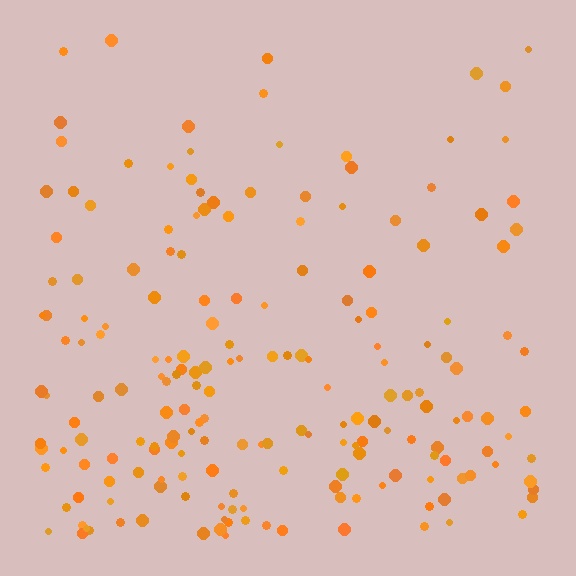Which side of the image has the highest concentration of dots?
The bottom.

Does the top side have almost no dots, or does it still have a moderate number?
Still a moderate number, just noticeably fewer than the bottom.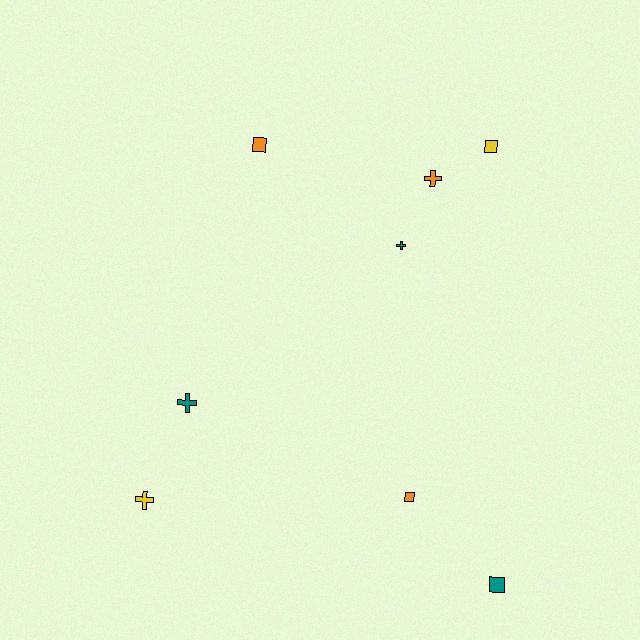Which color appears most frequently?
Orange, with 3 objects.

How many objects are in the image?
There are 8 objects.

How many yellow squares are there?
There is 1 yellow square.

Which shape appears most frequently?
Cross, with 4 objects.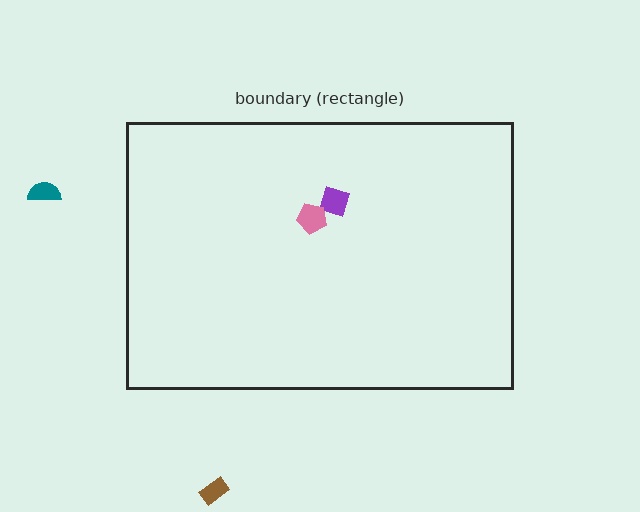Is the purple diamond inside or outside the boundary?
Inside.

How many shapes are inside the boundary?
2 inside, 2 outside.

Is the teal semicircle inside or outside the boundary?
Outside.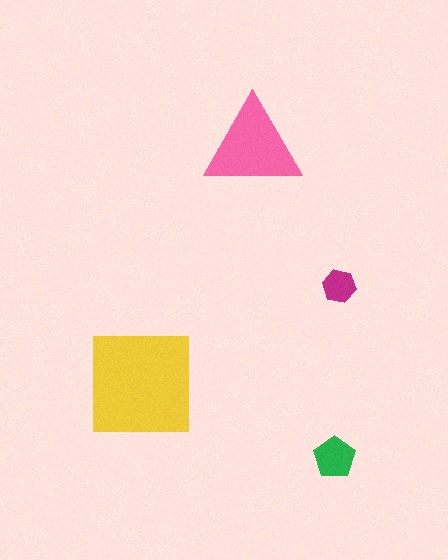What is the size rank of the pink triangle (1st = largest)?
2nd.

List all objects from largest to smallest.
The yellow square, the pink triangle, the green pentagon, the magenta hexagon.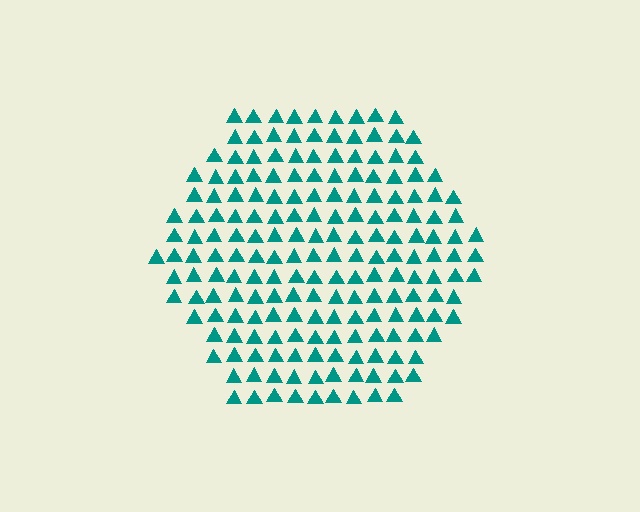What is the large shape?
The large shape is a hexagon.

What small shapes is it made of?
It is made of small triangles.